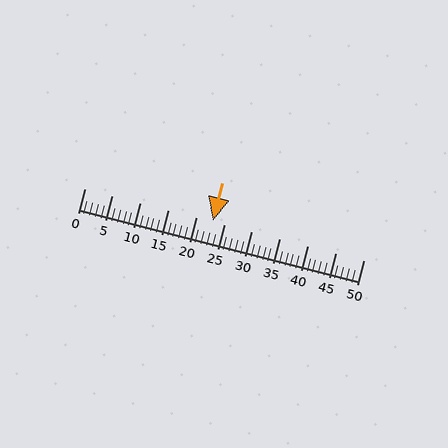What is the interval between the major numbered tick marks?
The major tick marks are spaced 5 units apart.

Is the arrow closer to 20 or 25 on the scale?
The arrow is closer to 25.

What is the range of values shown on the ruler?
The ruler shows values from 0 to 50.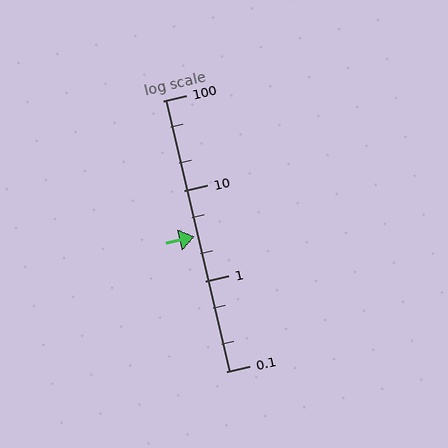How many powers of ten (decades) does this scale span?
The scale spans 3 decades, from 0.1 to 100.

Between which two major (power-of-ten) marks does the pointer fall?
The pointer is between 1 and 10.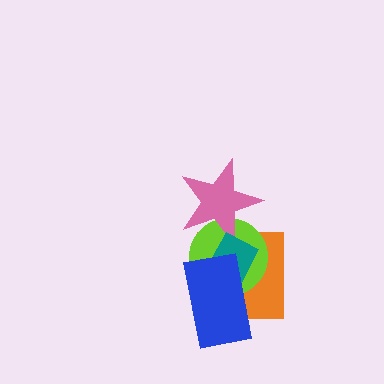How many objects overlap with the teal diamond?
4 objects overlap with the teal diamond.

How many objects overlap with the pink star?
3 objects overlap with the pink star.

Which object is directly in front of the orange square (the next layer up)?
The lime circle is directly in front of the orange square.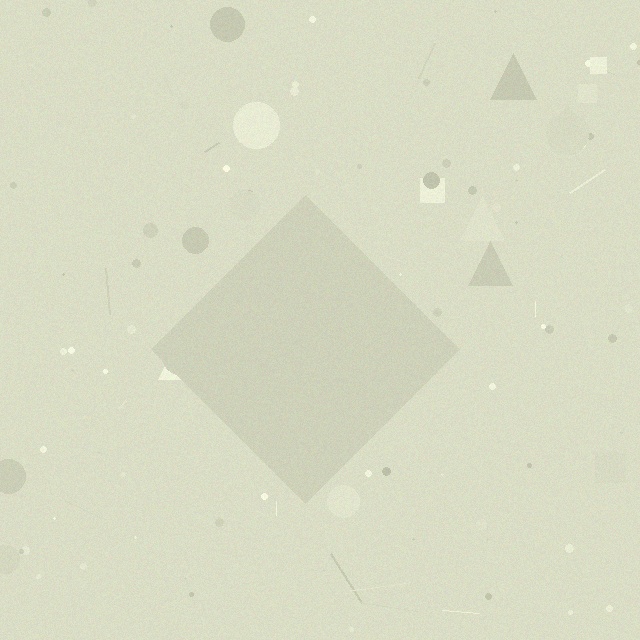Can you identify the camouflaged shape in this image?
The camouflaged shape is a diamond.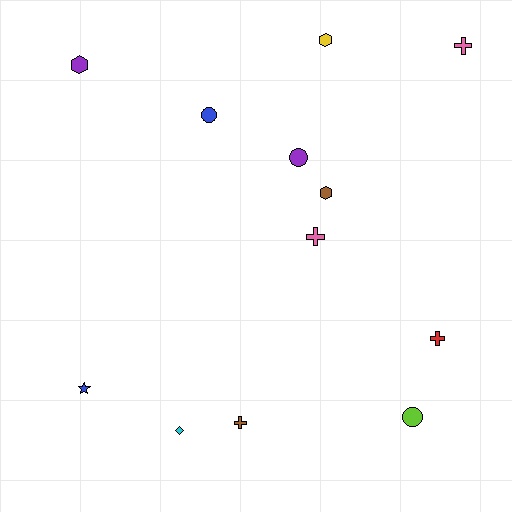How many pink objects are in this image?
There are 2 pink objects.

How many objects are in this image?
There are 12 objects.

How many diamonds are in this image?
There is 1 diamond.